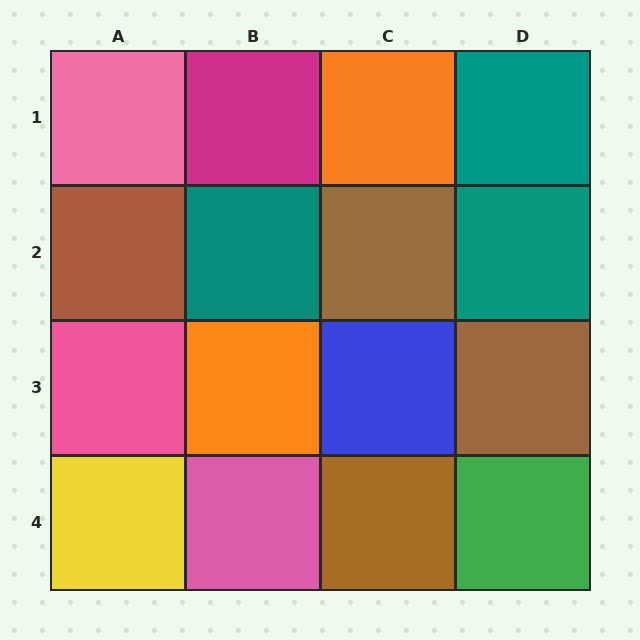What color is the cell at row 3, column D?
Brown.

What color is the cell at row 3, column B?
Orange.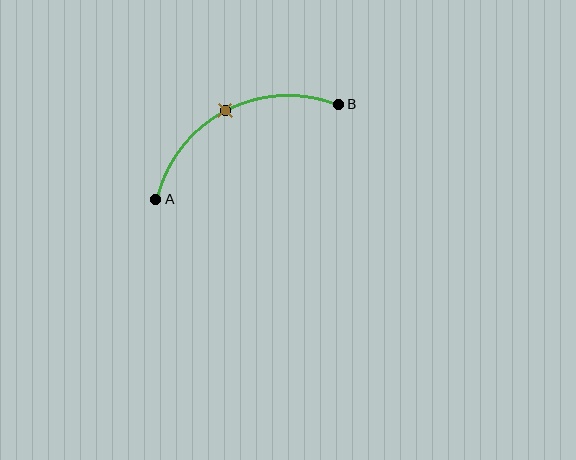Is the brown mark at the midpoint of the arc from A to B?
Yes. The brown mark lies on the arc at equal arc-length from both A and B — it is the arc midpoint.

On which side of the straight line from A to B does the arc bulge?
The arc bulges above the straight line connecting A and B.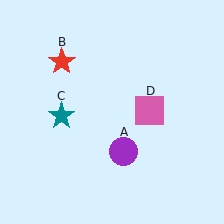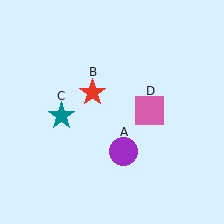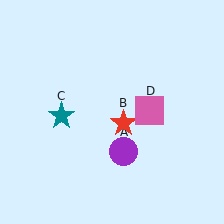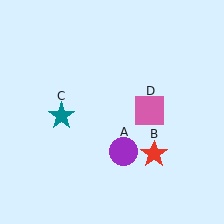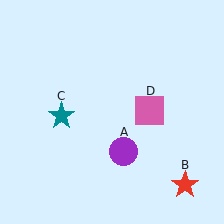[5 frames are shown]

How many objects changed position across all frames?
1 object changed position: red star (object B).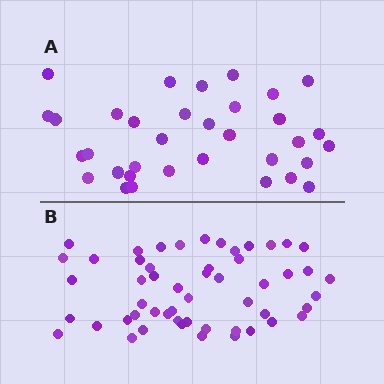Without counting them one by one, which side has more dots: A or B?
Region B (the bottom region) has more dots.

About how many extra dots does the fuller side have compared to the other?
Region B has approximately 20 more dots than region A.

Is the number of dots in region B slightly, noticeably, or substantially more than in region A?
Region B has substantially more. The ratio is roughly 1.6 to 1.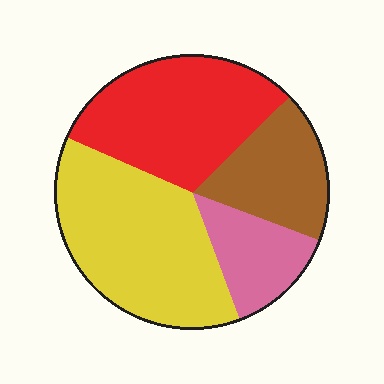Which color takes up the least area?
Pink, at roughly 15%.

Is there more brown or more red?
Red.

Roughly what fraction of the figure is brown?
Brown covers about 20% of the figure.